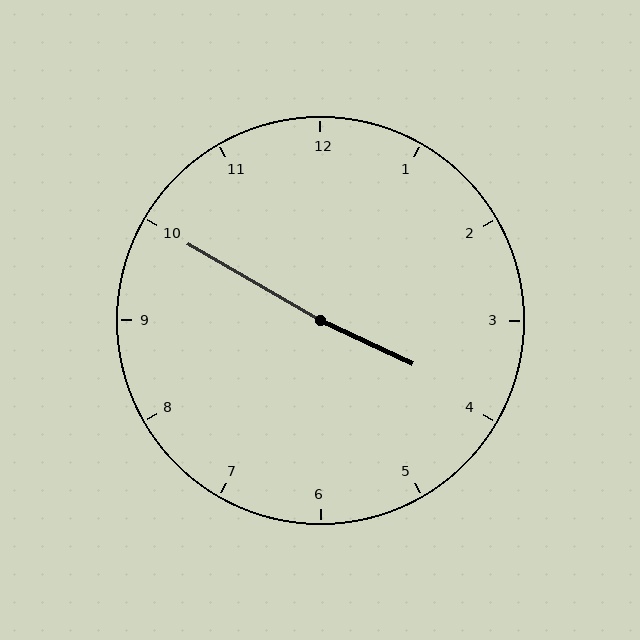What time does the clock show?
3:50.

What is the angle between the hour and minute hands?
Approximately 175 degrees.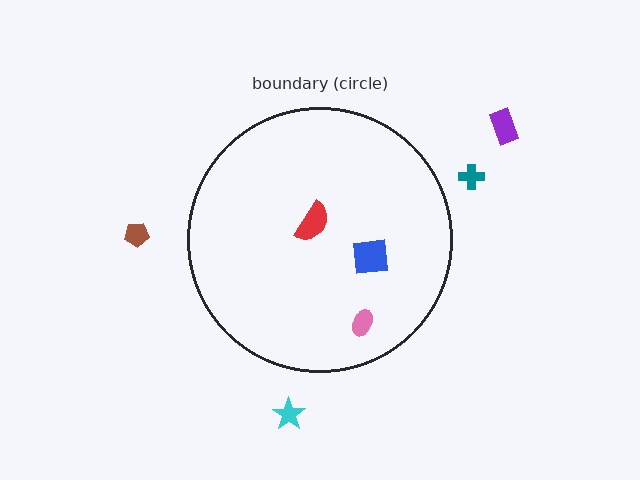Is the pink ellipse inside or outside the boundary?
Inside.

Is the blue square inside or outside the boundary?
Inside.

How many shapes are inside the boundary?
3 inside, 4 outside.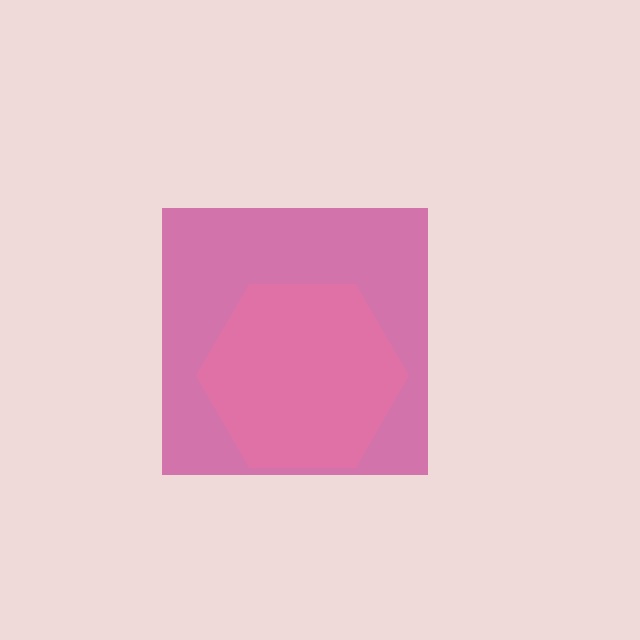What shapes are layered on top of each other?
The layered shapes are: a magenta square, a pink hexagon.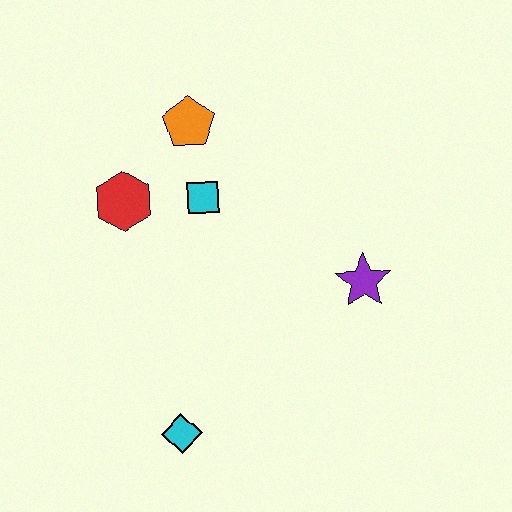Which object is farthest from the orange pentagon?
The cyan diamond is farthest from the orange pentagon.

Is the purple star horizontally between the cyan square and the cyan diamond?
No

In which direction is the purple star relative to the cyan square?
The purple star is to the right of the cyan square.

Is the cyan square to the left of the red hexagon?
No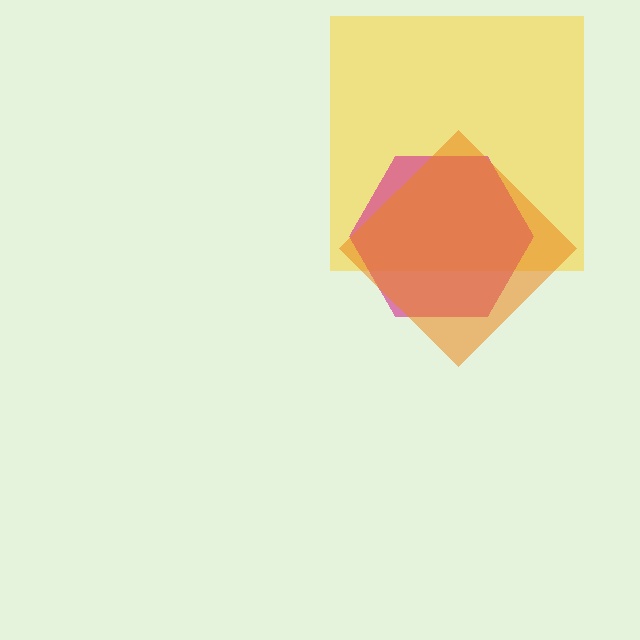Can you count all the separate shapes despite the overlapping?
Yes, there are 3 separate shapes.